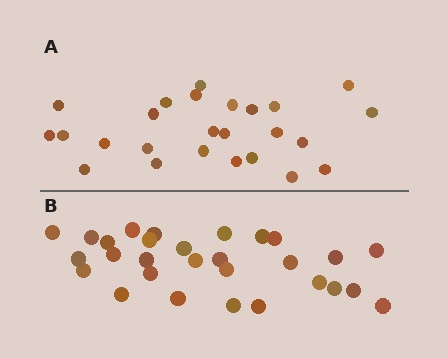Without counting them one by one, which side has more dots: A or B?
Region B (the bottom region) has more dots.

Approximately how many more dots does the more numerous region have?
Region B has about 4 more dots than region A.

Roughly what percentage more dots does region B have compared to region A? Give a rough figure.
About 15% more.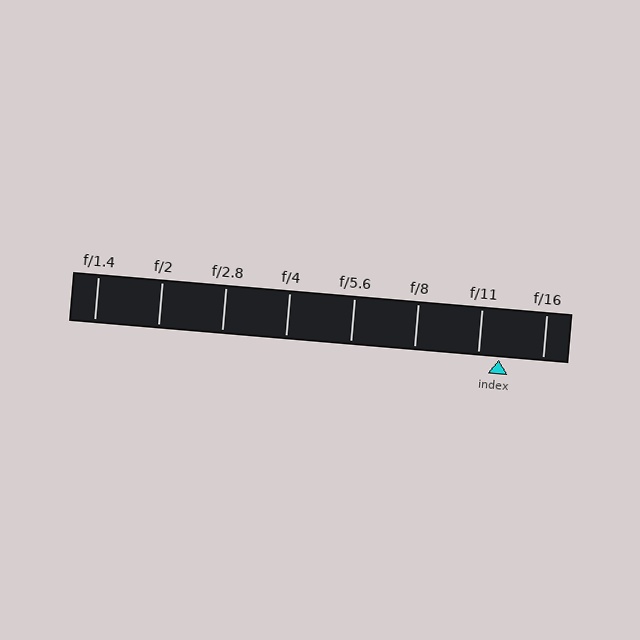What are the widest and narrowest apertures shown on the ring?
The widest aperture shown is f/1.4 and the narrowest is f/16.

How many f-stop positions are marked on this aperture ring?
There are 8 f-stop positions marked.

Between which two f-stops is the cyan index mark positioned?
The index mark is between f/11 and f/16.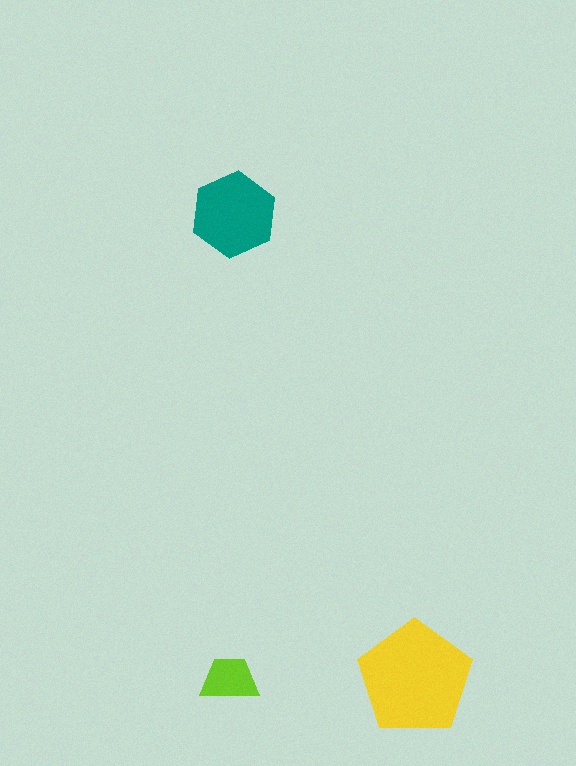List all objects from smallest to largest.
The lime trapezoid, the teal hexagon, the yellow pentagon.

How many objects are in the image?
There are 3 objects in the image.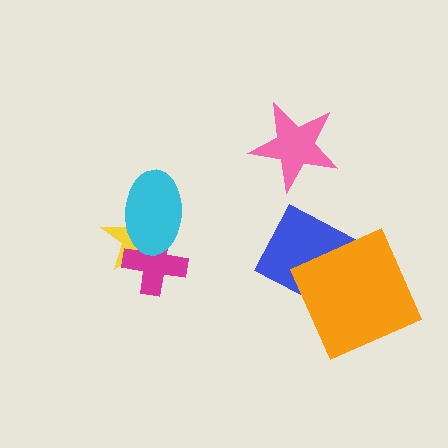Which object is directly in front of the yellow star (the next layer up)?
The magenta cross is directly in front of the yellow star.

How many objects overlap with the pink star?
0 objects overlap with the pink star.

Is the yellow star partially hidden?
Yes, it is partially covered by another shape.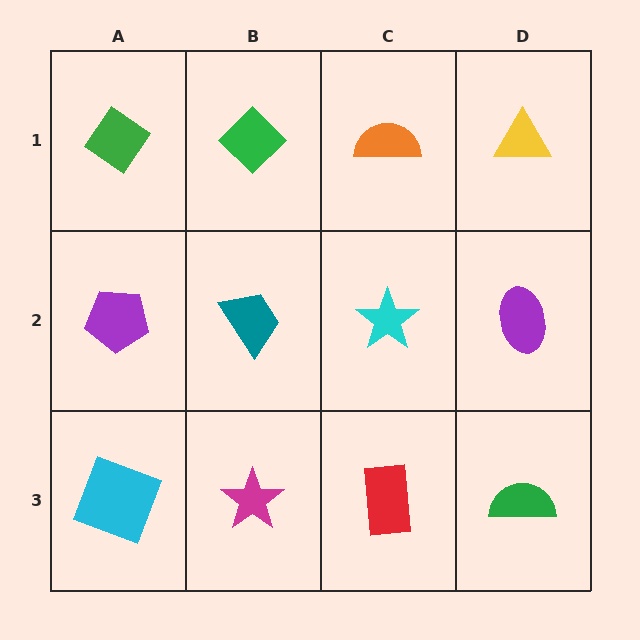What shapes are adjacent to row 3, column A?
A purple pentagon (row 2, column A), a magenta star (row 3, column B).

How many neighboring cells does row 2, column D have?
3.